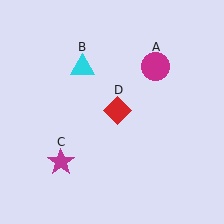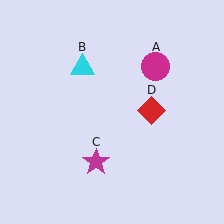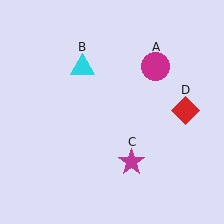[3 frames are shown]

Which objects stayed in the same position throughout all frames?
Magenta circle (object A) and cyan triangle (object B) remained stationary.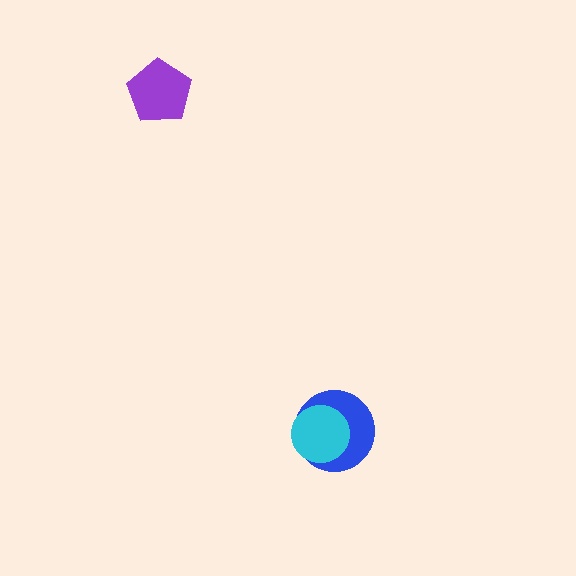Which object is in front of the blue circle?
The cyan circle is in front of the blue circle.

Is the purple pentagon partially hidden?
No, no other shape covers it.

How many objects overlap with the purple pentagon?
0 objects overlap with the purple pentagon.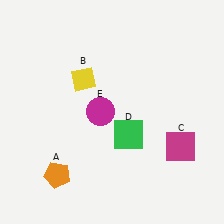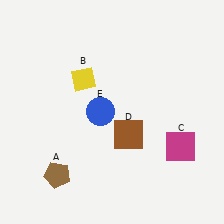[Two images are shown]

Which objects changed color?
A changed from orange to brown. D changed from green to brown. E changed from magenta to blue.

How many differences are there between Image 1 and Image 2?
There are 3 differences between the two images.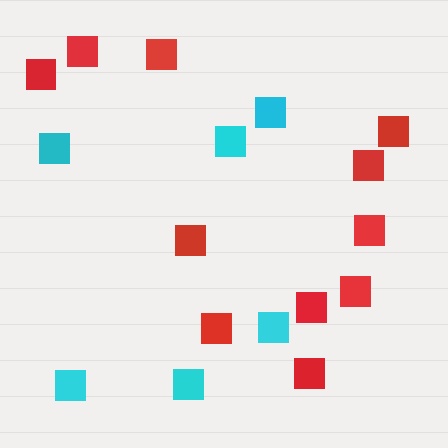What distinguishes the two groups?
There are 2 groups: one group of cyan squares (6) and one group of red squares (11).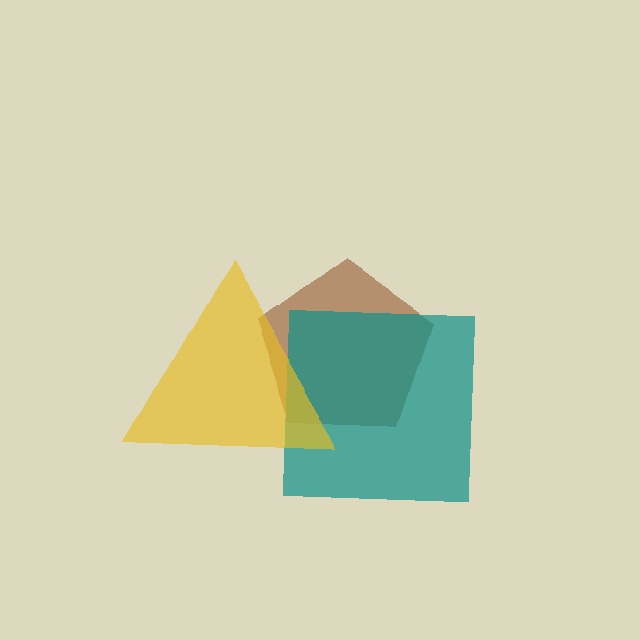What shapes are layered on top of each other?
The layered shapes are: a brown pentagon, a teal square, a yellow triangle.